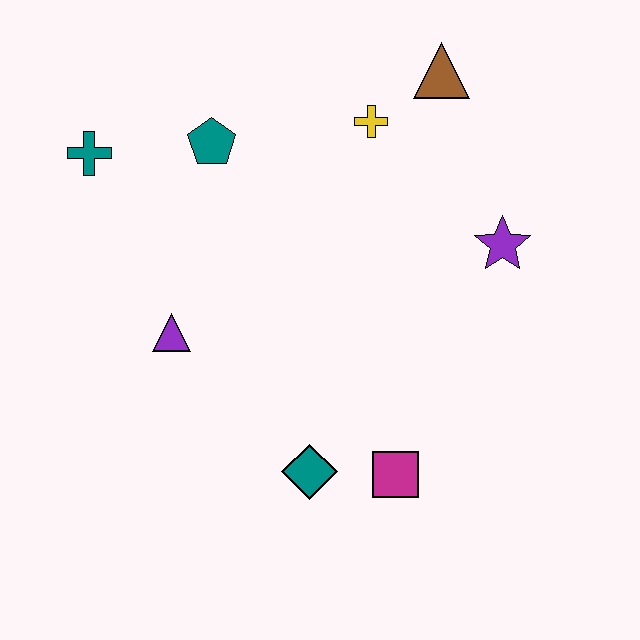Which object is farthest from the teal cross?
The magenta square is farthest from the teal cross.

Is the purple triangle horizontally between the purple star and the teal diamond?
No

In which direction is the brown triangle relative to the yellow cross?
The brown triangle is to the right of the yellow cross.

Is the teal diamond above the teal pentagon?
No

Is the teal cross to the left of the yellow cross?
Yes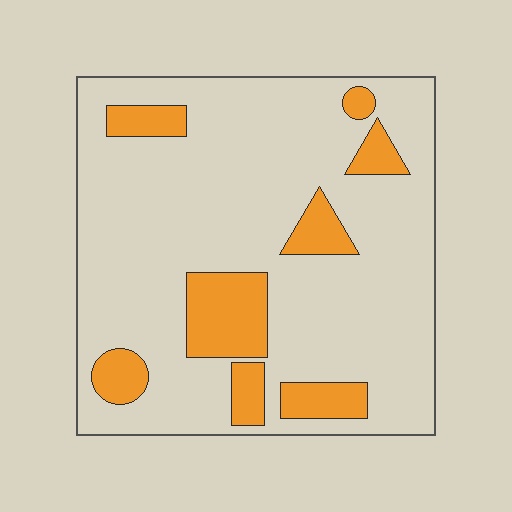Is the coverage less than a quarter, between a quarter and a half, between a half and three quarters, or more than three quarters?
Less than a quarter.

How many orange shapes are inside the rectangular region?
8.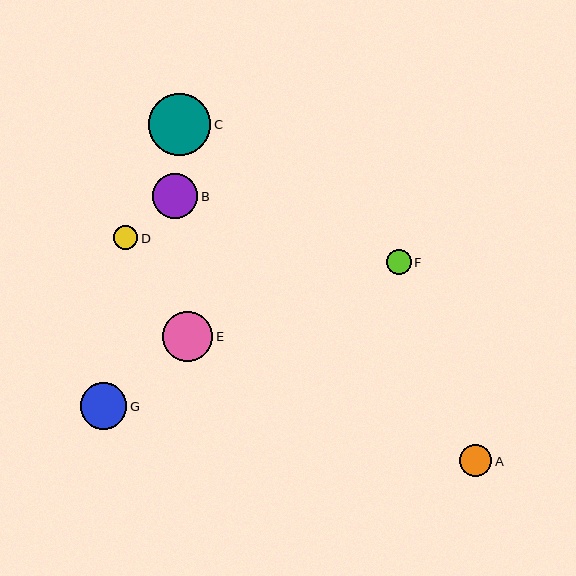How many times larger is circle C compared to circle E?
Circle C is approximately 1.2 times the size of circle E.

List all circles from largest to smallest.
From largest to smallest: C, E, G, B, A, D, F.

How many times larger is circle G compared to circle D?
Circle G is approximately 1.9 times the size of circle D.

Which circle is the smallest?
Circle F is the smallest with a size of approximately 24 pixels.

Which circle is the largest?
Circle C is the largest with a size of approximately 62 pixels.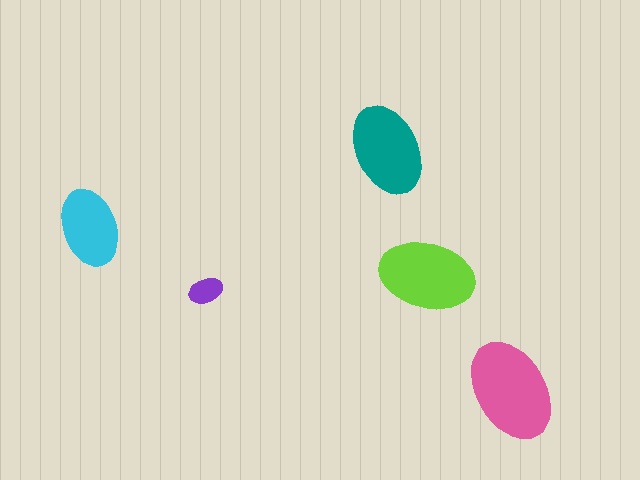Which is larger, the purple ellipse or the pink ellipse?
The pink one.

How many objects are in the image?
There are 5 objects in the image.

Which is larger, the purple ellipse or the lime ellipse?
The lime one.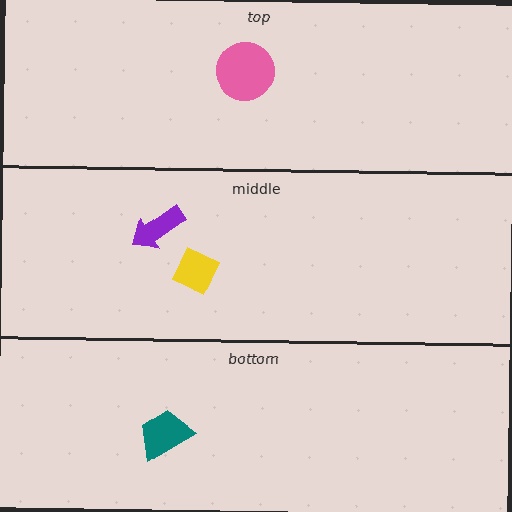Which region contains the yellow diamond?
The middle region.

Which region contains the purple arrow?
The middle region.